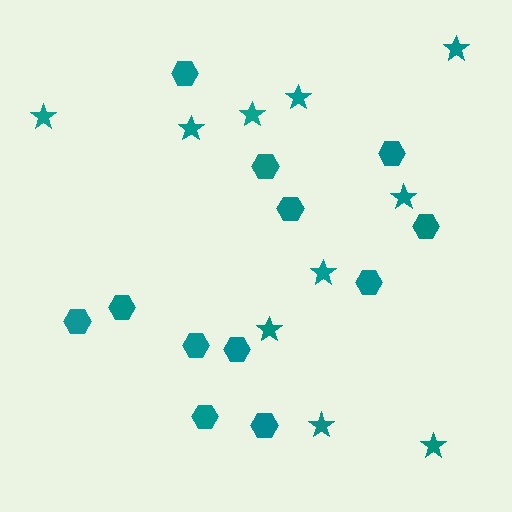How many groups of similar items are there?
There are 2 groups: one group of stars (10) and one group of hexagons (12).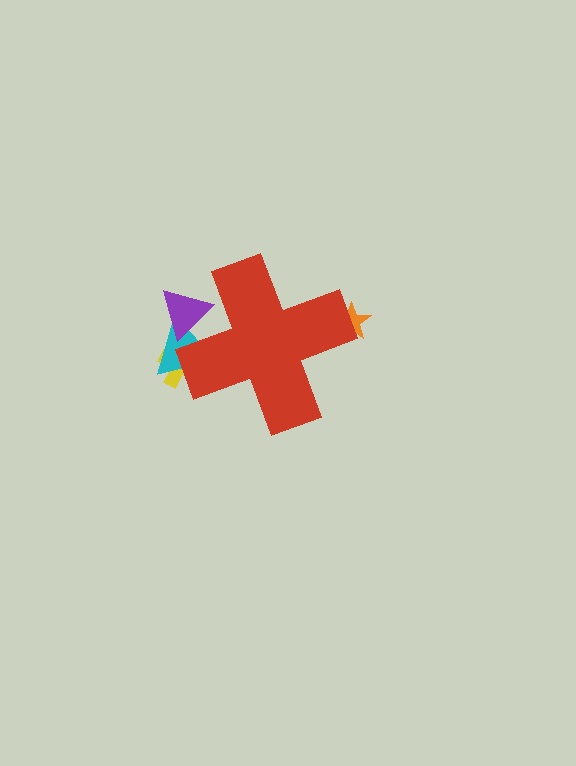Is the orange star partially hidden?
Yes, the orange star is partially hidden behind the red cross.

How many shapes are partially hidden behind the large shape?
4 shapes are partially hidden.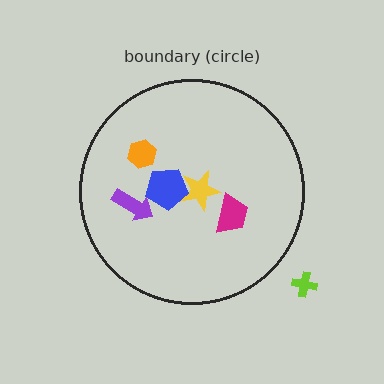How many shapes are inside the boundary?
5 inside, 1 outside.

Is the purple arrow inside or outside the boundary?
Inside.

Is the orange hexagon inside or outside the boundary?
Inside.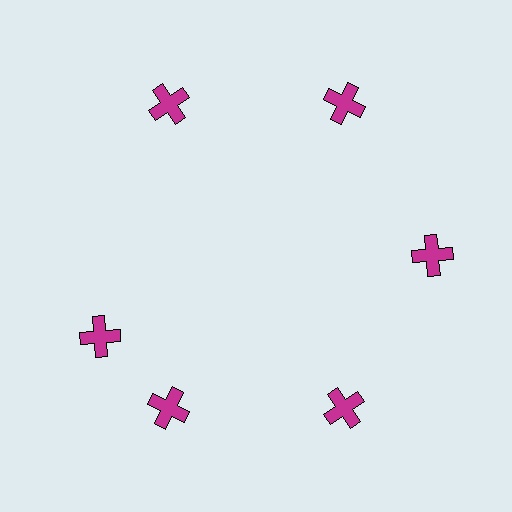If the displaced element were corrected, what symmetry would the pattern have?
It would have 6-fold rotational symmetry — the pattern would map onto itself every 60 degrees.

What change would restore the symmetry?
The symmetry would be restored by rotating it back into even spacing with its neighbors so that all 6 crosses sit at equal angles and equal distance from the center.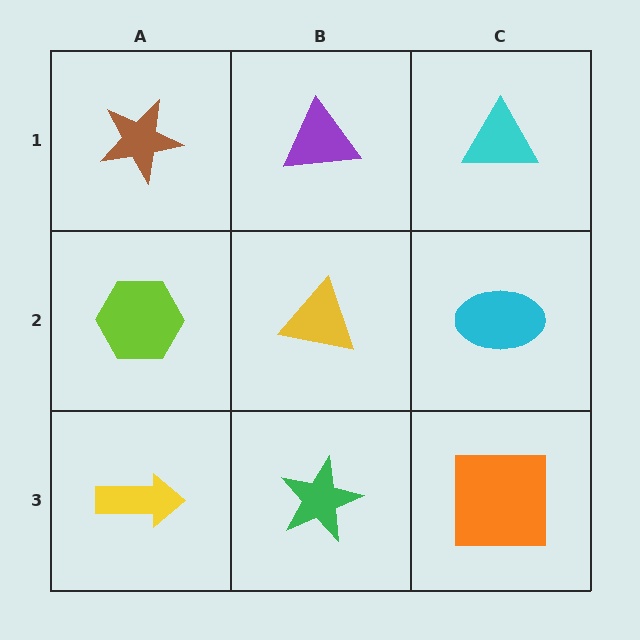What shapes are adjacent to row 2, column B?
A purple triangle (row 1, column B), a green star (row 3, column B), a lime hexagon (row 2, column A), a cyan ellipse (row 2, column C).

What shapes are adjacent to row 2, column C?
A cyan triangle (row 1, column C), an orange square (row 3, column C), a yellow triangle (row 2, column B).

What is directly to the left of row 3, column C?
A green star.